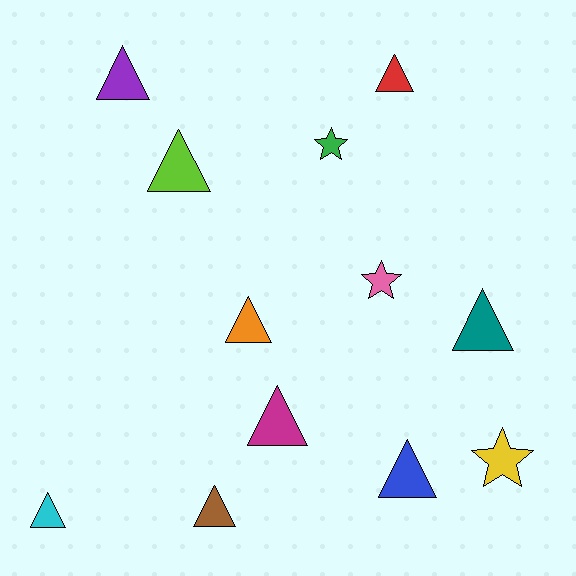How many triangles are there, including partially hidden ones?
There are 9 triangles.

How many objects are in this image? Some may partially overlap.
There are 12 objects.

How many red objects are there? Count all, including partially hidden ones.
There is 1 red object.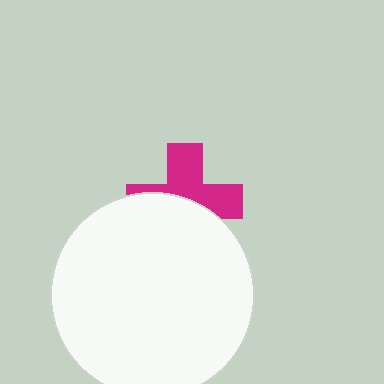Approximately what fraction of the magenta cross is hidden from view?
Roughly 49% of the magenta cross is hidden behind the white circle.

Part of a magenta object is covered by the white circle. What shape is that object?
It is a cross.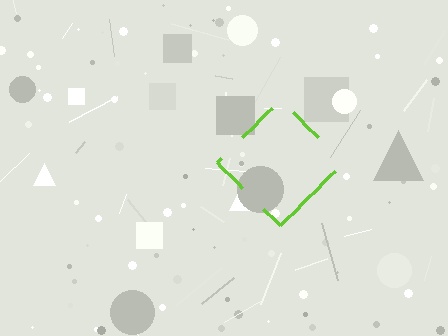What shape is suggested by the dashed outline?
The dashed outline suggests a diamond.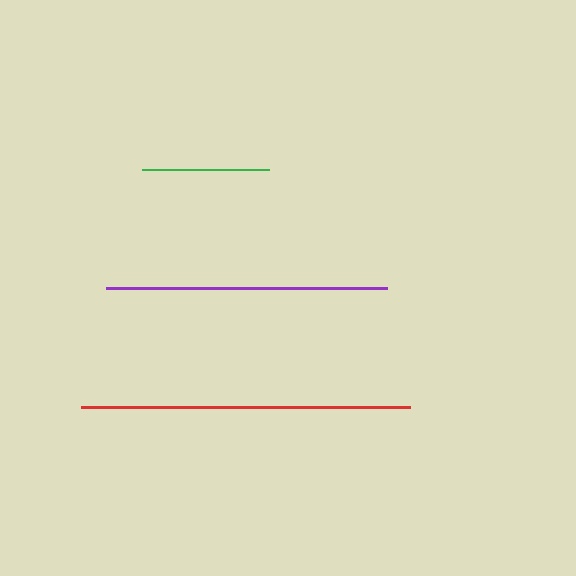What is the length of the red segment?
The red segment is approximately 328 pixels long.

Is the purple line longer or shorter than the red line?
The red line is longer than the purple line.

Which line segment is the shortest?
The green line is the shortest at approximately 127 pixels.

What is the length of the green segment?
The green segment is approximately 127 pixels long.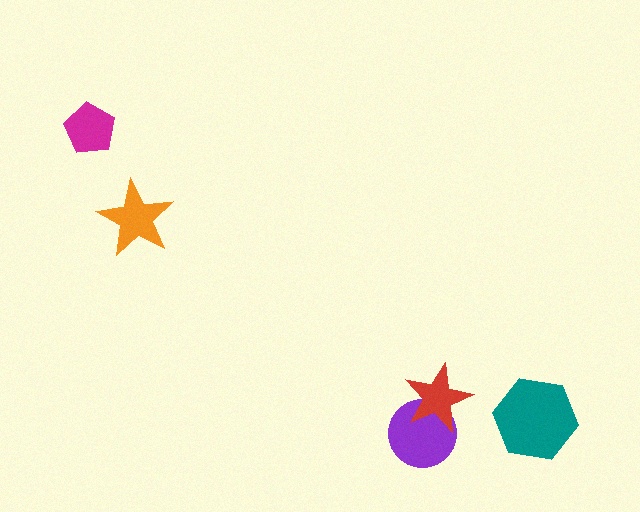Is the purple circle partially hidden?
Yes, it is partially covered by another shape.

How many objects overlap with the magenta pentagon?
0 objects overlap with the magenta pentagon.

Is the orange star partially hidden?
No, no other shape covers it.